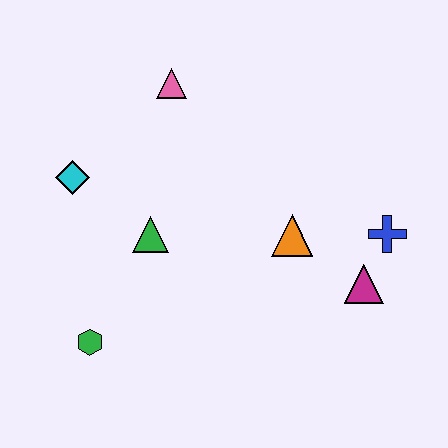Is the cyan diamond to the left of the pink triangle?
Yes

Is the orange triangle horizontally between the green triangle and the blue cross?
Yes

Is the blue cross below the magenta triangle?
No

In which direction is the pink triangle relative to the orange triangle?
The pink triangle is above the orange triangle.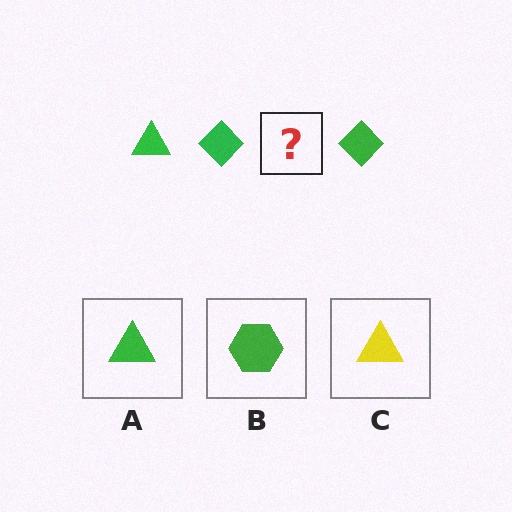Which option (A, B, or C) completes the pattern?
A.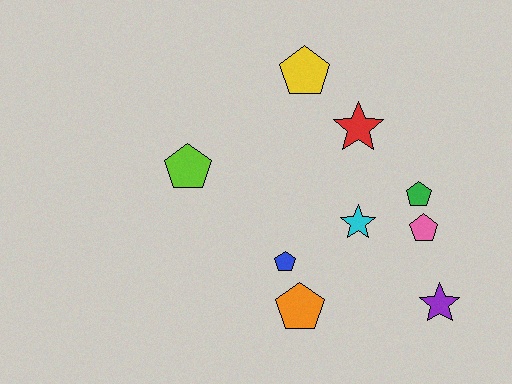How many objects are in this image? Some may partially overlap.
There are 9 objects.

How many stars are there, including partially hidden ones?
There are 3 stars.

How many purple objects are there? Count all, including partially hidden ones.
There is 1 purple object.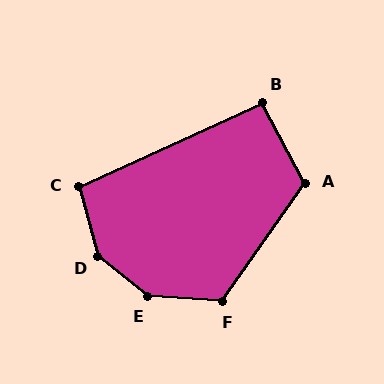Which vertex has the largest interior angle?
D, at approximately 145 degrees.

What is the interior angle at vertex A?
Approximately 117 degrees (obtuse).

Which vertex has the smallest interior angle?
B, at approximately 93 degrees.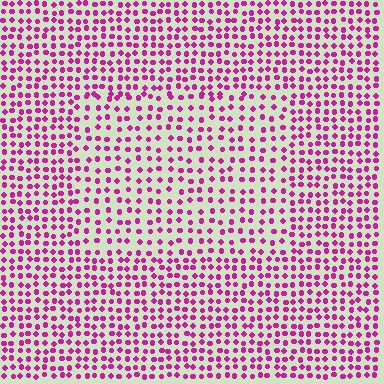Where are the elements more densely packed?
The elements are more densely packed outside the rectangle boundary.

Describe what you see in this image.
The image contains small magenta elements arranged at two different densities. A rectangle-shaped region is visible where the elements are less densely packed than the surrounding area.